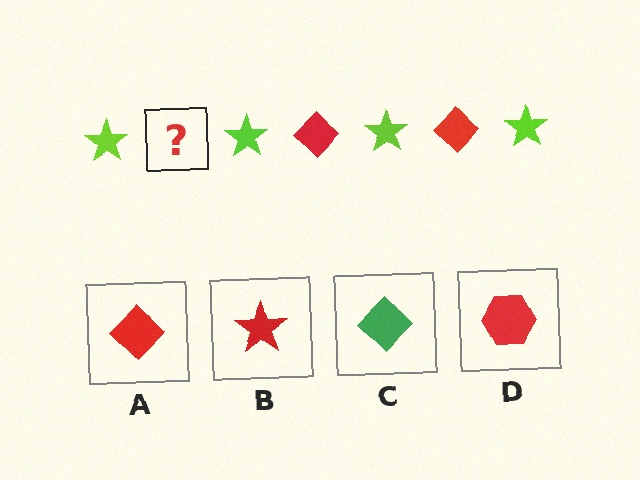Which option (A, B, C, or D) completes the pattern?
A.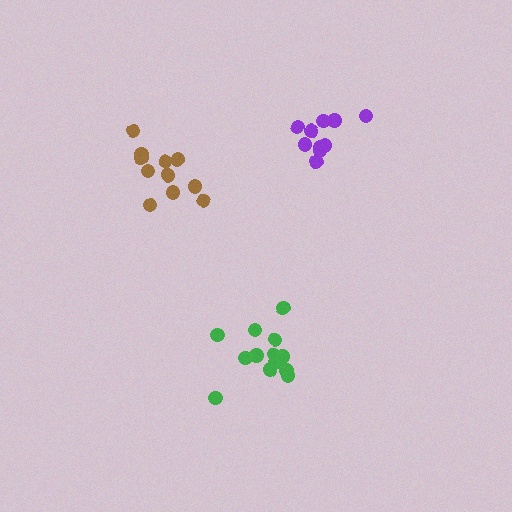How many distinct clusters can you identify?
There are 3 distinct clusters.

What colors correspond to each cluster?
The clusters are colored: purple, green, brown.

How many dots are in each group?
Group 1: 11 dots, Group 2: 14 dots, Group 3: 11 dots (36 total).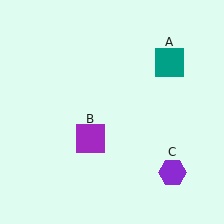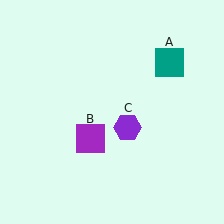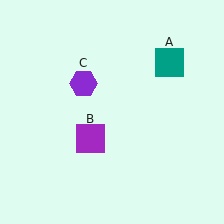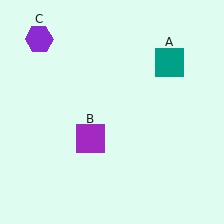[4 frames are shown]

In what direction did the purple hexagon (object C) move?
The purple hexagon (object C) moved up and to the left.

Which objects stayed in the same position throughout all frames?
Teal square (object A) and purple square (object B) remained stationary.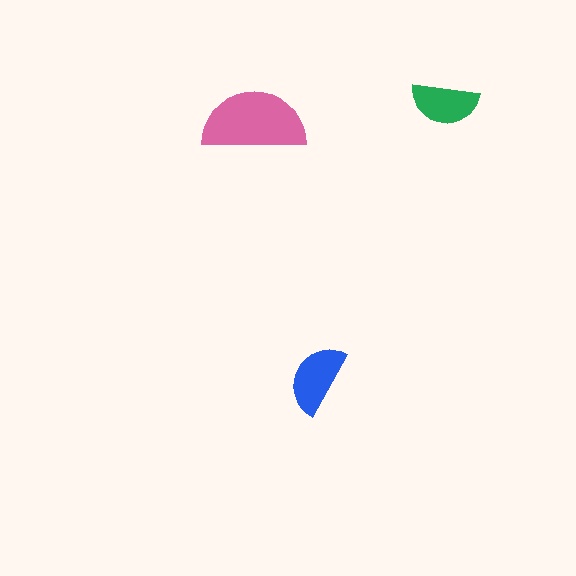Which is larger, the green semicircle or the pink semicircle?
The pink one.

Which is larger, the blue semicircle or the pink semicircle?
The pink one.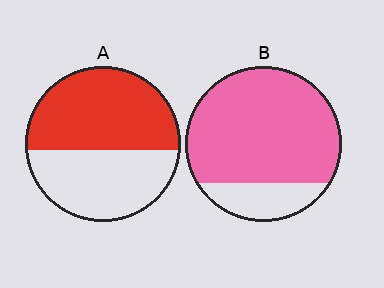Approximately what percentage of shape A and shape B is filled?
A is approximately 55% and B is approximately 80%.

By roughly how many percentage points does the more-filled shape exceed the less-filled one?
By roughly 25 percentage points (B over A).